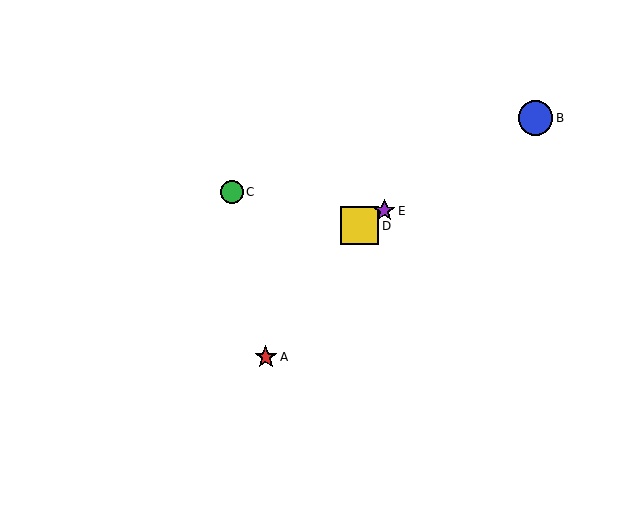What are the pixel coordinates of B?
Object B is at (535, 118).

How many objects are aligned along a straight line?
3 objects (B, D, E) are aligned along a straight line.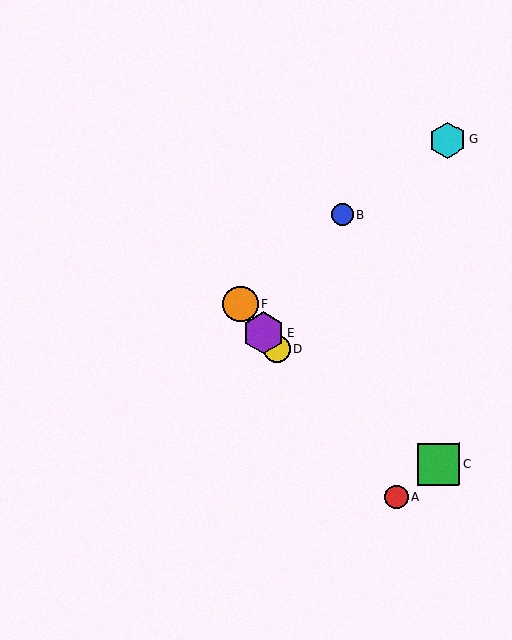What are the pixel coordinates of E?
Object E is at (263, 333).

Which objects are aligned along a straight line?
Objects A, D, E, F are aligned along a straight line.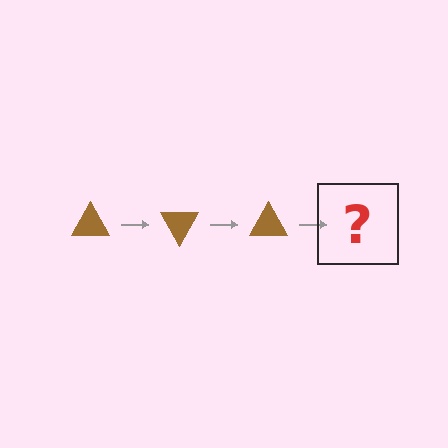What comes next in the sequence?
The next element should be a brown triangle rotated 180 degrees.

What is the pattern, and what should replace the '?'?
The pattern is that the triangle rotates 60 degrees each step. The '?' should be a brown triangle rotated 180 degrees.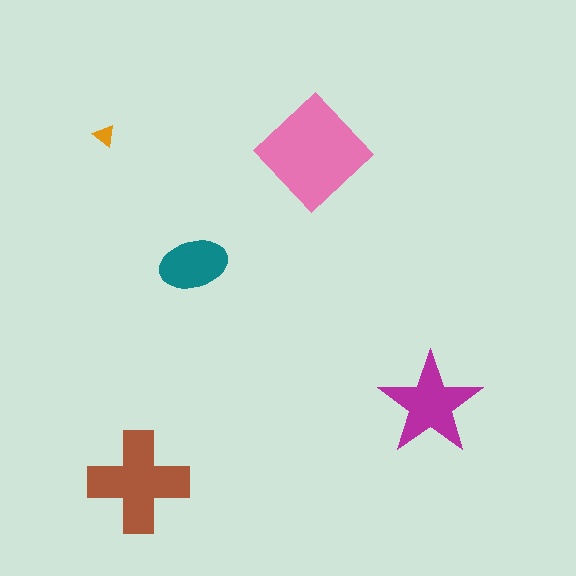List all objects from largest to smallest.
The pink diamond, the brown cross, the magenta star, the teal ellipse, the orange triangle.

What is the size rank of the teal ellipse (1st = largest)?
4th.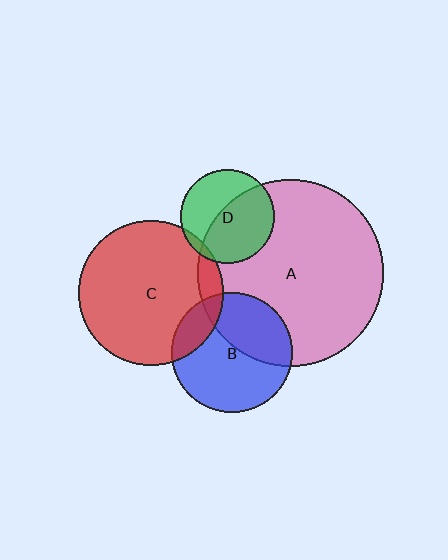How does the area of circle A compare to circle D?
Approximately 3.9 times.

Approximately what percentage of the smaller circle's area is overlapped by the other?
Approximately 15%.